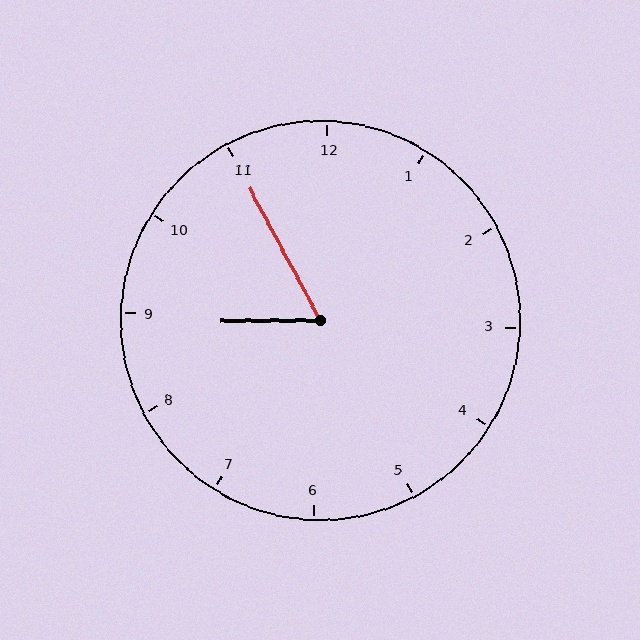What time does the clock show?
8:55.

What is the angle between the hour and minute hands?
Approximately 62 degrees.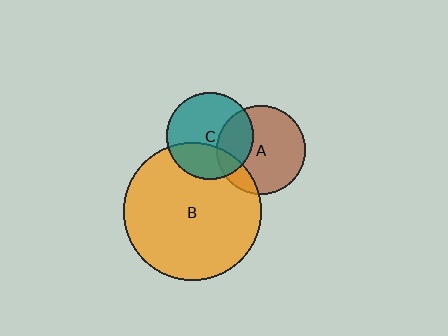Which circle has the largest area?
Circle B (orange).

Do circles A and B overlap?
Yes.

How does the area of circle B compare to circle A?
Approximately 2.4 times.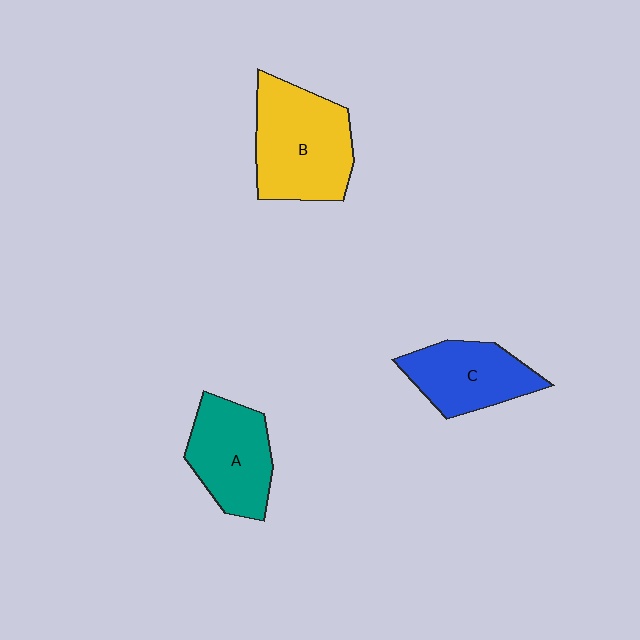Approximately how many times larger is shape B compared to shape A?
Approximately 1.3 times.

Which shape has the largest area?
Shape B (yellow).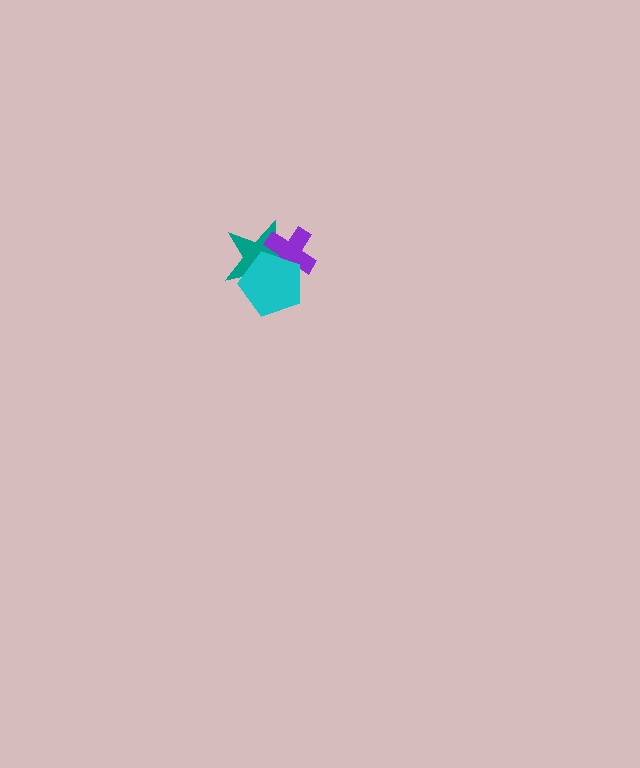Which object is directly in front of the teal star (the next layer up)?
The purple cross is directly in front of the teal star.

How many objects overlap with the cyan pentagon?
2 objects overlap with the cyan pentagon.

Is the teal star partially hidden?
Yes, it is partially covered by another shape.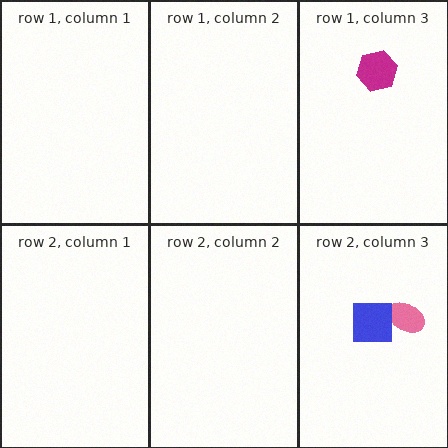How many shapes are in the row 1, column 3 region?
1.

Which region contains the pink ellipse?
The row 2, column 3 region.